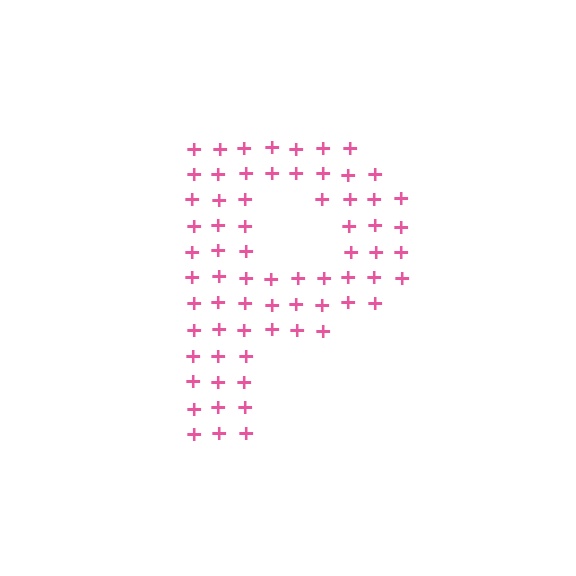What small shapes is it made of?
It is made of small plus signs.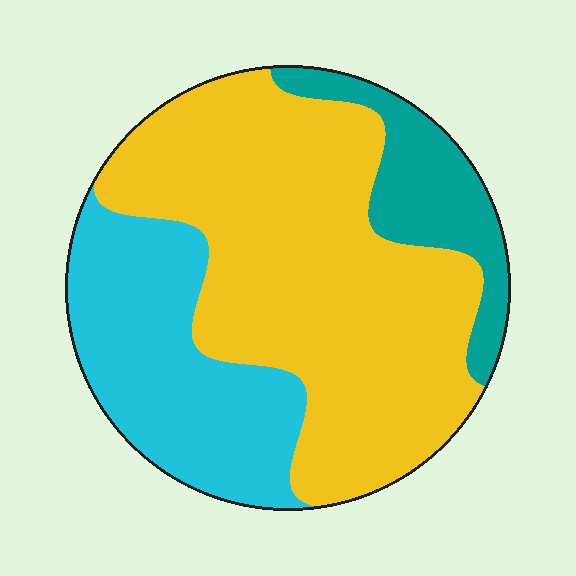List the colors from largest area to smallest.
From largest to smallest: yellow, cyan, teal.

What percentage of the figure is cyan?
Cyan covers around 30% of the figure.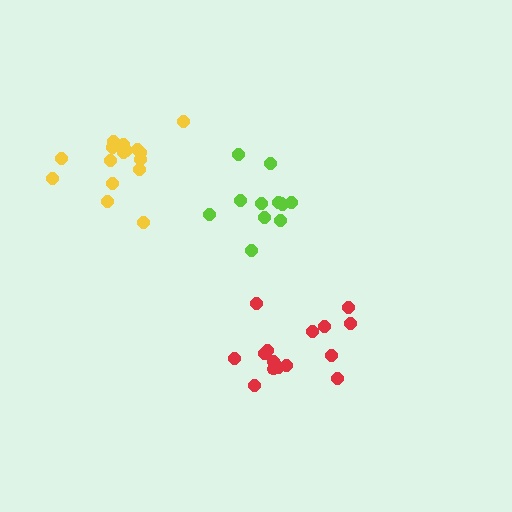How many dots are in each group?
Group 1: 12 dots, Group 2: 16 dots, Group 3: 15 dots (43 total).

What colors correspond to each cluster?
The clusters are colored: lime, yellow, red.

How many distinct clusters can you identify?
There are 3 distinct clusters.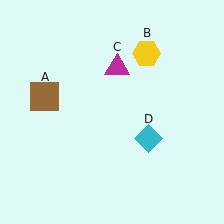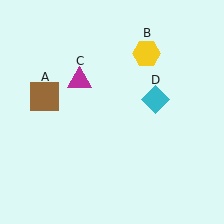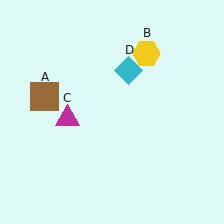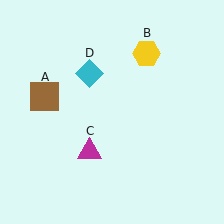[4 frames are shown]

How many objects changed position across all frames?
2 objects changed position: magenta triangle (object C), cyan diamond (object D).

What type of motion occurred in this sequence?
The magenta triangle (object C), cyan diamond (object D) rotated counterclockwise around the center of the scene.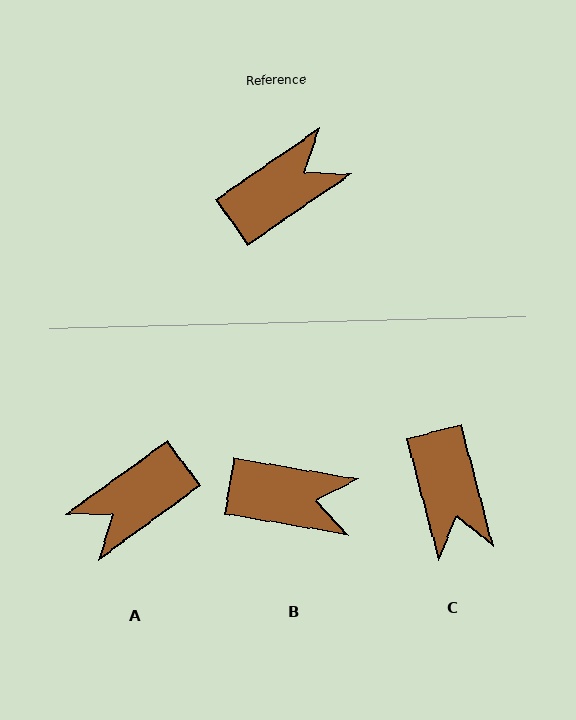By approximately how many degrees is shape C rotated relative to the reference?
Approximately 110 degrees clockwise.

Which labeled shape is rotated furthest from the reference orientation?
A, about 179 degrees away.